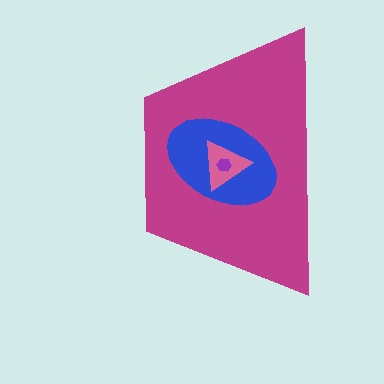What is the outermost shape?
The magenta trapezoid.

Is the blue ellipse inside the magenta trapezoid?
Yes.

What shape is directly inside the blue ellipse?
The pink triangle.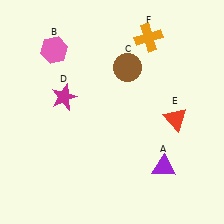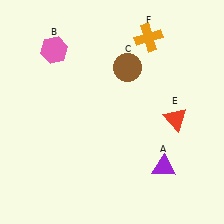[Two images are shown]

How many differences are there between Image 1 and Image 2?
There is 1 difference between the two images.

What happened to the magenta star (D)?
The magenta star (D) was removed in Image 2. It was in the top-left area of Image 1.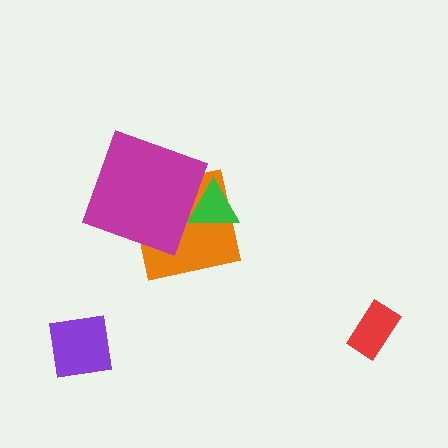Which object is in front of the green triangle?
The magenta square is in front of the green triangle.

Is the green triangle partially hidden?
Yes, it is partially covered by another shape.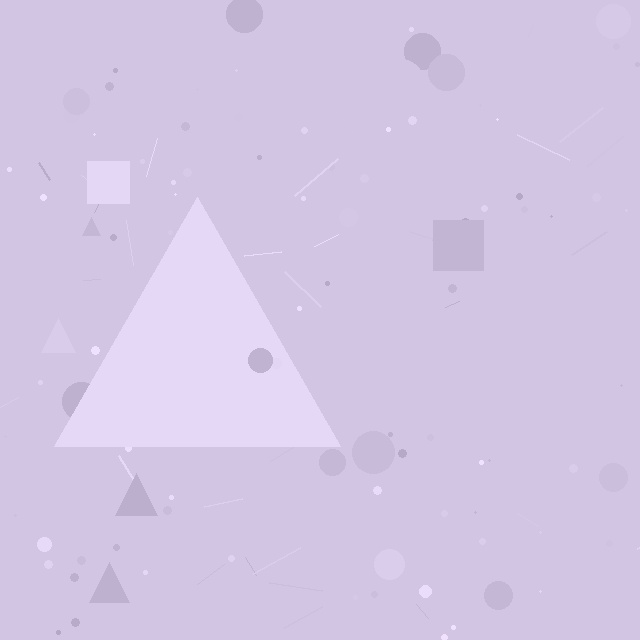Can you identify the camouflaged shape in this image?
The camouflaged shape is a triangle.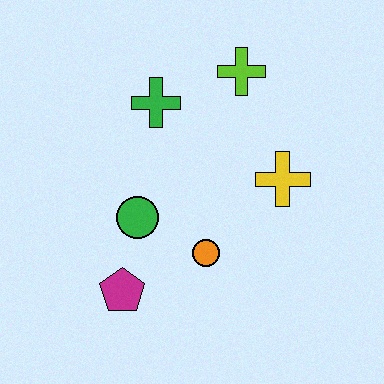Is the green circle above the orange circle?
Yes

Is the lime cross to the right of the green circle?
Yes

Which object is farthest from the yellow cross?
The magenta pentagon is farthest from the yellow cross.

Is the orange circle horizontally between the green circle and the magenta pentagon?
No